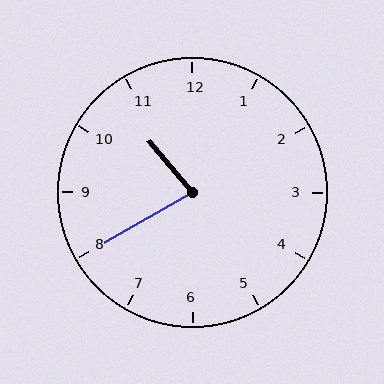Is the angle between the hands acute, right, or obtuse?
It is acute.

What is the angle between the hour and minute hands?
Approximately 80 degrees.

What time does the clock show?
10:40.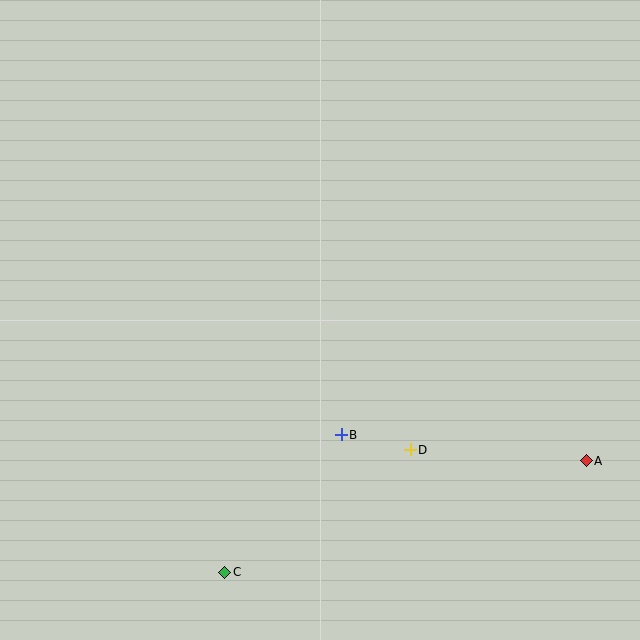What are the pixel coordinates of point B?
Point B is at (341, 435).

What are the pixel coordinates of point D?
Point D is at (410, 450).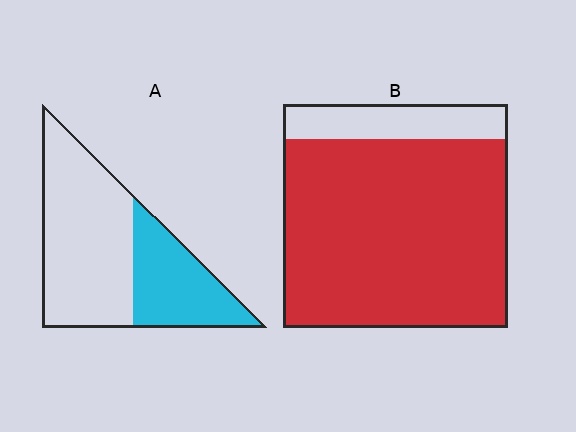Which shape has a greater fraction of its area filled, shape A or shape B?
Shape B.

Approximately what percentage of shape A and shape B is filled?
A is approximately 35% and B is approximately 85%.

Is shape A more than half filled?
No.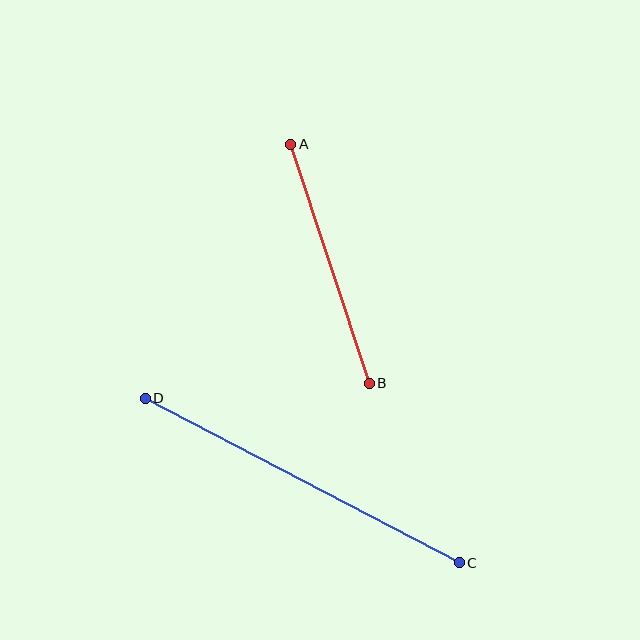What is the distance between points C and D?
The distance is approximately 354 pixels.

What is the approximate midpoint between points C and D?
The midpoint is at approximately (302, 481) pixels.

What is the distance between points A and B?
The distance is approximately 252 pixels.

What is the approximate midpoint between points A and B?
The midpoint is at approximately (330, 264) pixels.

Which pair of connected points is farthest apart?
Points C and D are farthest apart.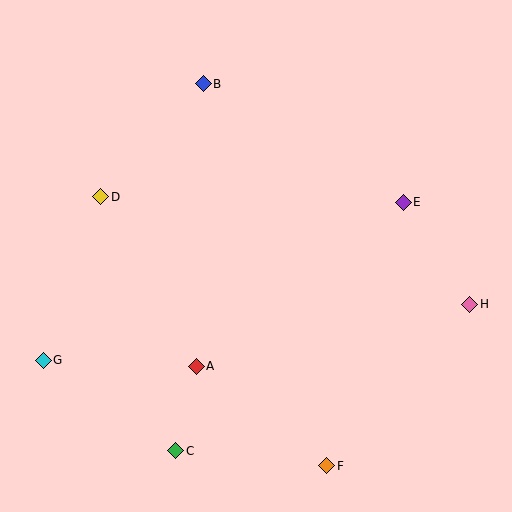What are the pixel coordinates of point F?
Point F is at (327, 466).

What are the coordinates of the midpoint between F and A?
The midpoint between F and A is at (261, 416).